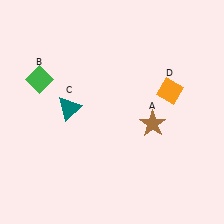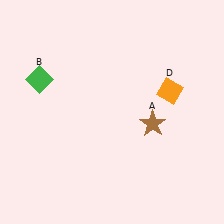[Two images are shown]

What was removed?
The teal triangle (C) was removed in Image 2.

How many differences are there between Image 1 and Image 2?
There is 1 difference between the two images.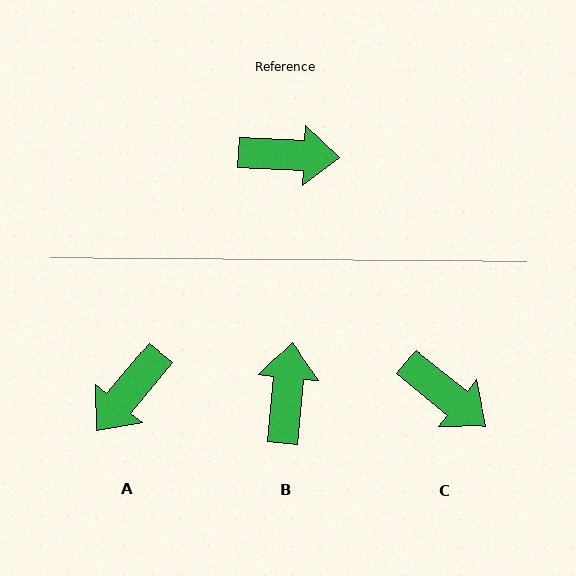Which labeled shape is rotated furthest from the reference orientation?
A, about 127 degrees away.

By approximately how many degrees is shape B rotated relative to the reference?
Approximately 87 degrees counter-clockwise.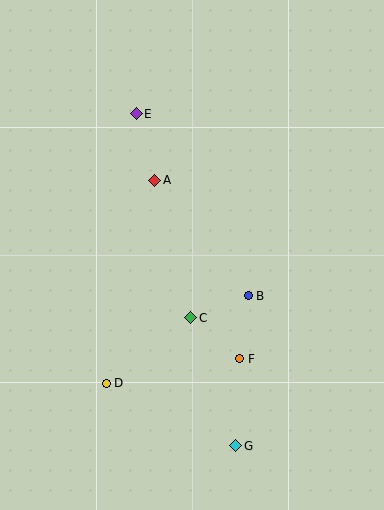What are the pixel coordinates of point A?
Point A is at (155, 180).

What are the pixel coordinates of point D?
Point D is at (106, 383).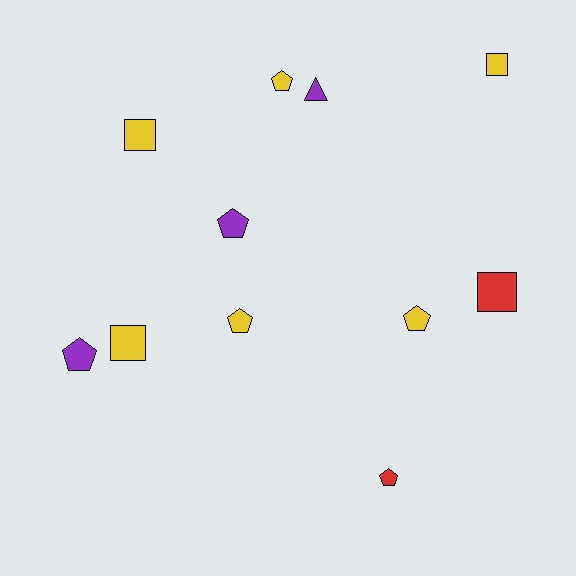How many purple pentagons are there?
There are 2 purple pentagons.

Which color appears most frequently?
Yellow, with 6 objects.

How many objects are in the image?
There are 11 objects.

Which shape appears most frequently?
Pentagon, with 6 objects.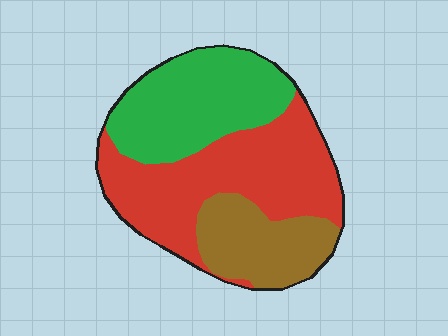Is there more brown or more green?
Green.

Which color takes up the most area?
Red, at roughly 45%.